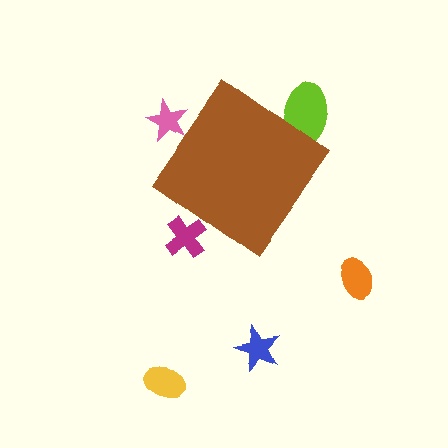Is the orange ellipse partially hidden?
No, the orange ellipse is fully visible.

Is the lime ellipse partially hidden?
Yes, the lime ellipse is partially hidden behind the brown diamond.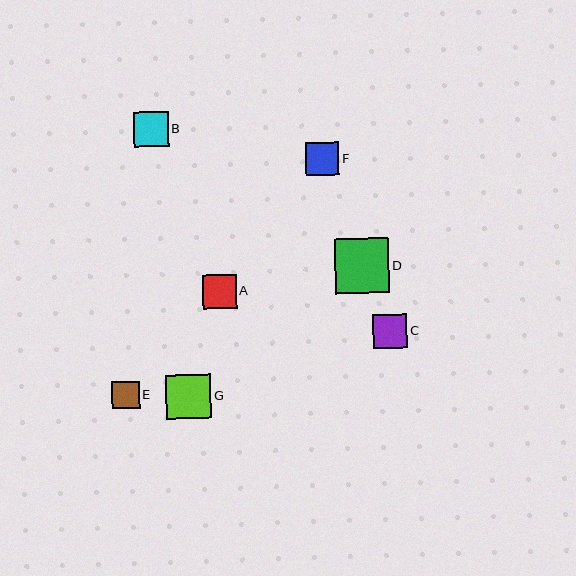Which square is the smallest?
Square E is the smallest with a size of approximately 27 pixels.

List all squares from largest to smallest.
From largest to smallest: D, G, B, A, C, F, E.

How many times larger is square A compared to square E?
Square A is approximately 1.2 times the size of square E.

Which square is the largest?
Square D is the largest with a size of approximately 55 pixels.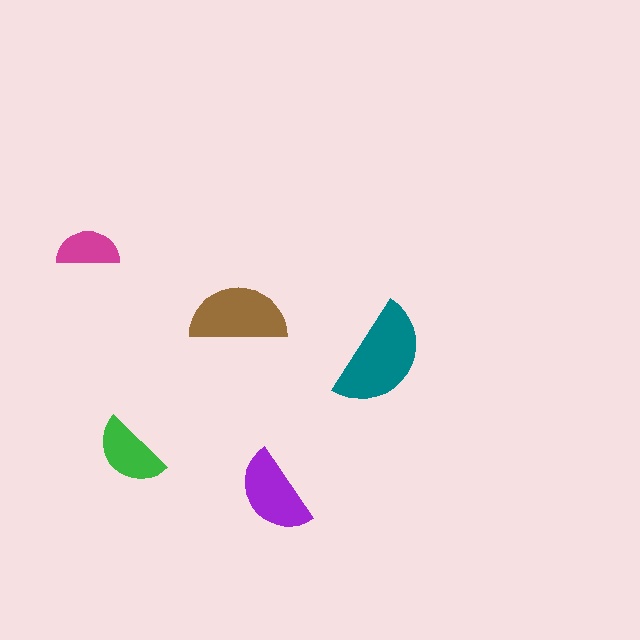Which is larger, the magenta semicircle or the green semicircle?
The green one.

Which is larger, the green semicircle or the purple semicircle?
The purple one.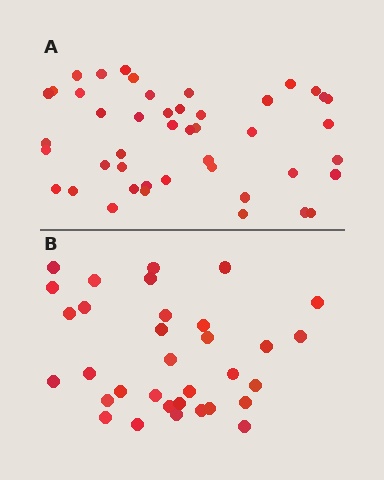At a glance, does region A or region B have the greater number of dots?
Region A (the top region) has more dots.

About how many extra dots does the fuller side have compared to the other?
Region A has roughly 12 or so more dots than region B.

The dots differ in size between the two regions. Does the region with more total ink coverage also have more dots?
No. Region B has more total ink coverage because its dots are larger, but region A actually contains more individual dots. Total area can be misleading — the number of items is what matters here.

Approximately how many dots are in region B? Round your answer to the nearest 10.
About 30 dots. (The exact count is 33, which rounds to 30.)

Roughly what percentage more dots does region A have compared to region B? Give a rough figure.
About 35% more.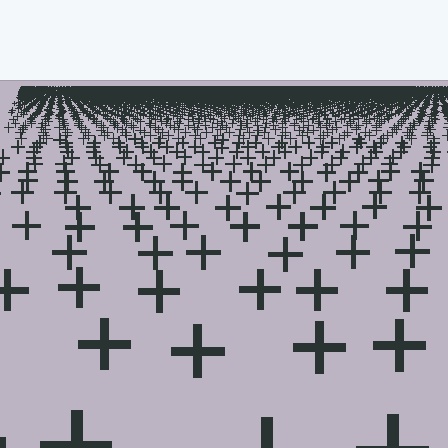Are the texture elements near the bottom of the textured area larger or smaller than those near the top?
Larger. Near the bottom, elements are closer to the viewer and appear at a bigger on-screen size.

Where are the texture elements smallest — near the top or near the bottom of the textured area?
Near the top.